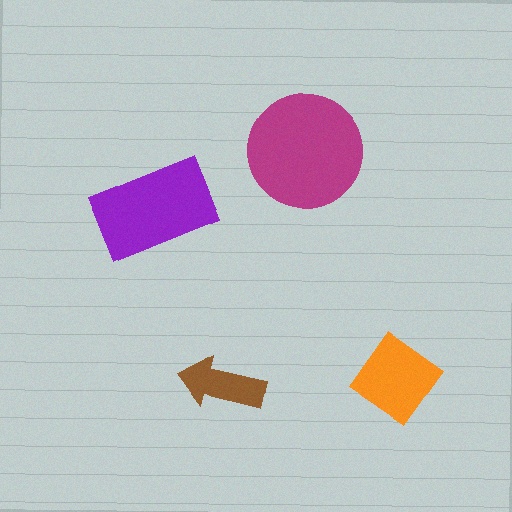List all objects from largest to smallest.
The magenta circle, the purple rectangle, the orange diamond, the brown arrow.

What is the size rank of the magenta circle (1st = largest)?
1st.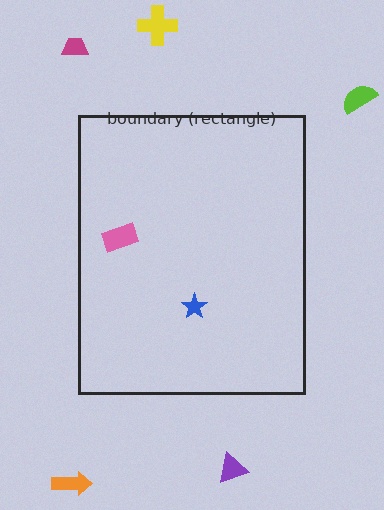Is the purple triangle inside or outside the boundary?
Outside.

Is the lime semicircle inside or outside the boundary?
Outside.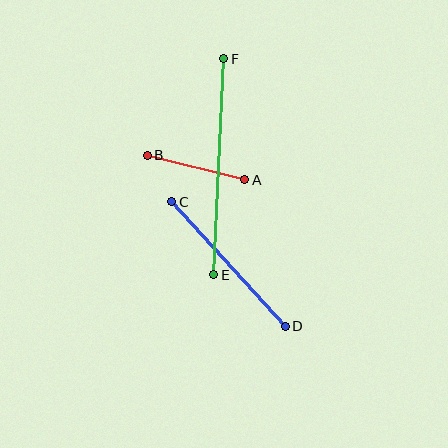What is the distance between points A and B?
The distance is approximately 101 pixels.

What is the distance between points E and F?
The distance is approximately 216 pixels.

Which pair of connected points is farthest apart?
Points E and F are farthest apart.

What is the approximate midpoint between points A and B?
The midpoint is at approximately (196, 167) pixels.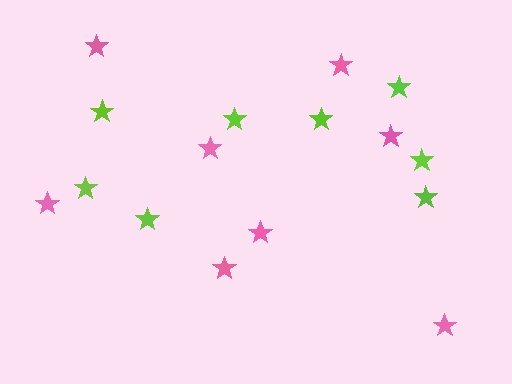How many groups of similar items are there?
There are 2 groups: one group of pink stars (8) and one group of lime stars (8).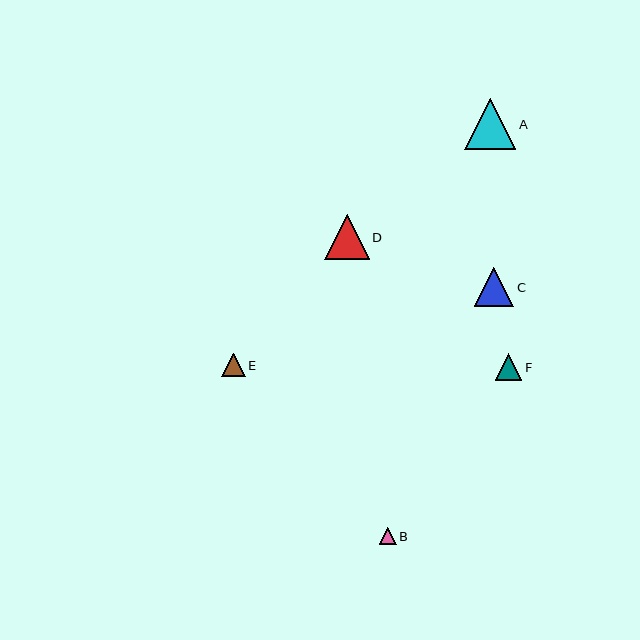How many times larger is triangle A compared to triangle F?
Triangle A is approximately 1.9 times the size of triangle F.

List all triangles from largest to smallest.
From largest to smallest: A, D, C, F, E, B.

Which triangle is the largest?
Triangle A is the largest with a size of approximately 51 pixels.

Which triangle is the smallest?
Triangle B is the smallest with a size of approximately 17 pixels.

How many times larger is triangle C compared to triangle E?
Triangle C is approximately 1.7 times the size of triangle E.